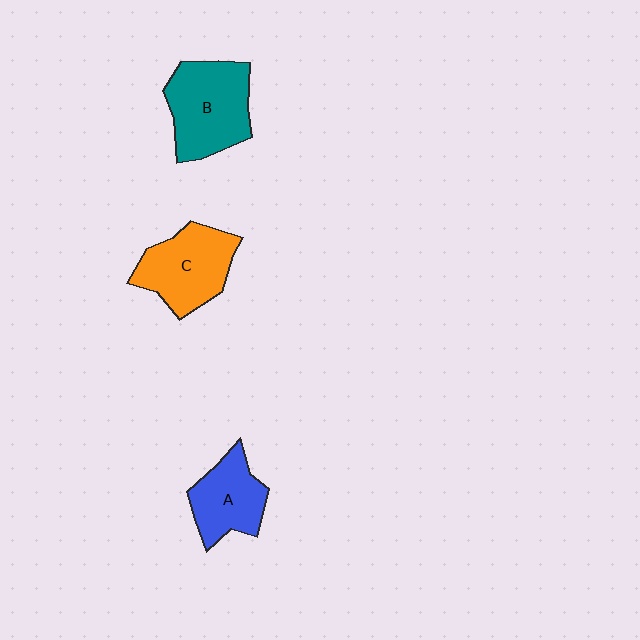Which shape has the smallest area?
Shape A (blue).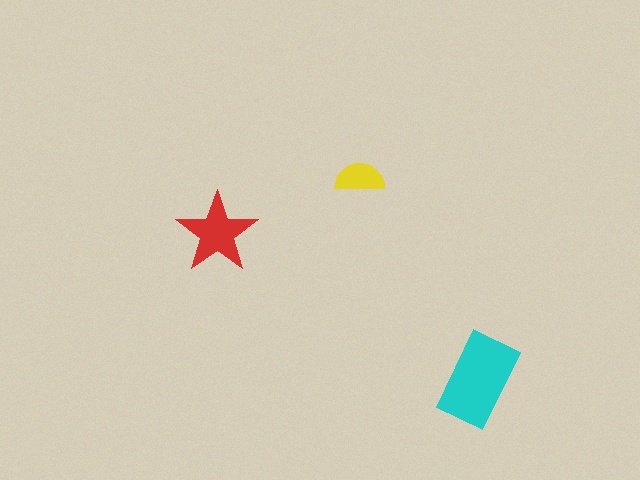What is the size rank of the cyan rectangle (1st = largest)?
1st.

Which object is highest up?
The yellow semicircle is topmost.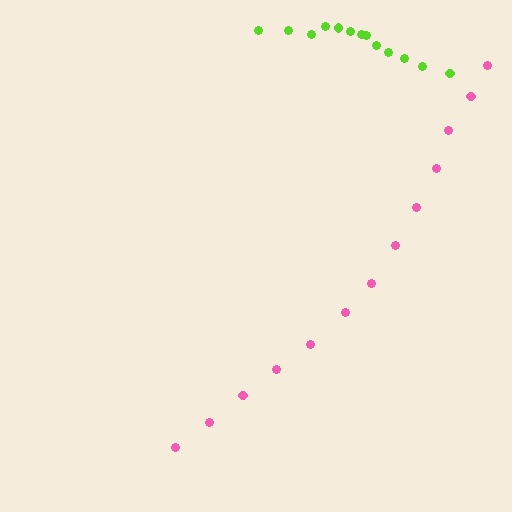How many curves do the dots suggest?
There are 2 distinct paths.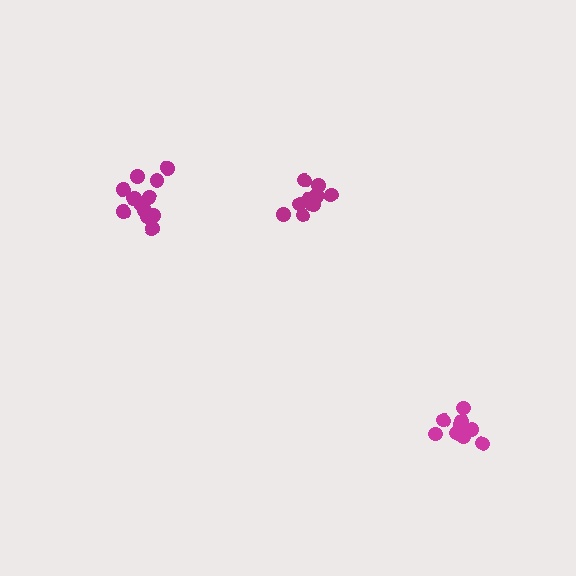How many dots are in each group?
Group 1: 10 dots, Group 2: 13 dots, Group 3: 11 dots (34 total).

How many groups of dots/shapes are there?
There are 3 groups.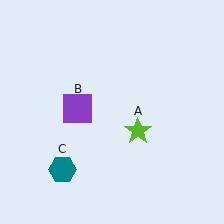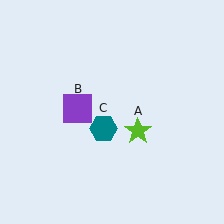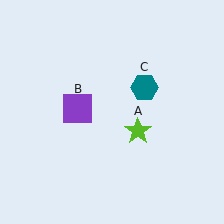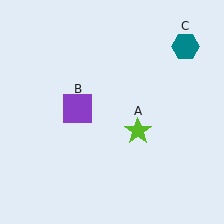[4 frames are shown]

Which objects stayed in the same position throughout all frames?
Lime star (object A) and purple square (object B) remained stationary.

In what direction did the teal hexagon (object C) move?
The teal hexagon (object C) moved up and to the right.